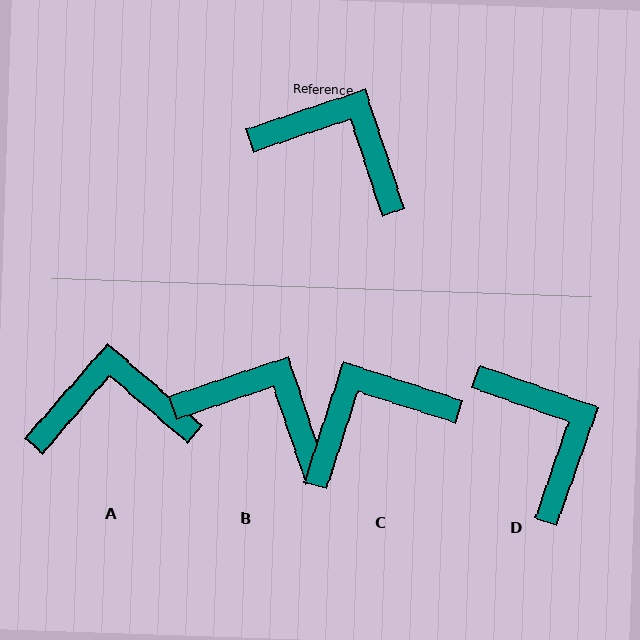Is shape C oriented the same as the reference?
No, it is off by about 54 degrees.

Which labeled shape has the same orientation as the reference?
B.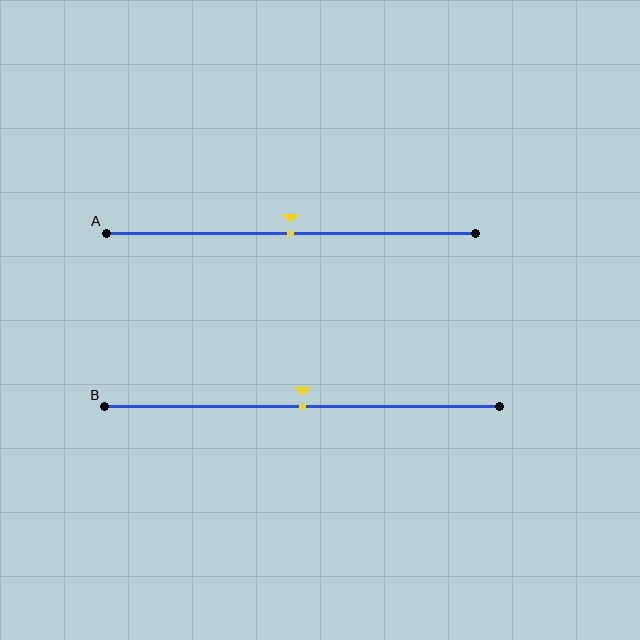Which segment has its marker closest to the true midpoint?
Segment A has its marker closest to the true midpoint.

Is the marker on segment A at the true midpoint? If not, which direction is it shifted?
Yes, the marker on segment A is at the true midpoint.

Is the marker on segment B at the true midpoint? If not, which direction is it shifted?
Yes, the marker on segment B is at the true midpoint.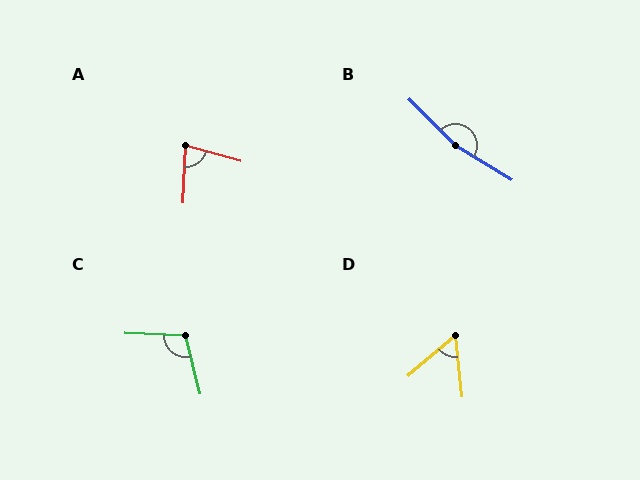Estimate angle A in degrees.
Approximately 77 degrees.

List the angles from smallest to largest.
D (55°), A (77°), C (106°), B (166°).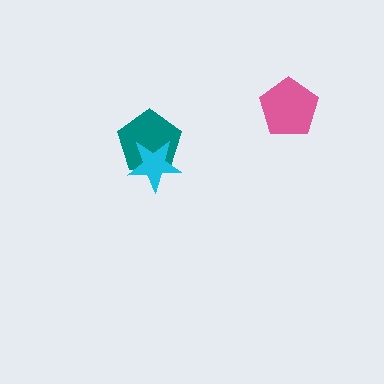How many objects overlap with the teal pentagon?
1 object overlaps with the teal pentagon.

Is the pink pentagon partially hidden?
No, no other shape covers it.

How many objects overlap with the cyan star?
1 object overlaps with the cyan star.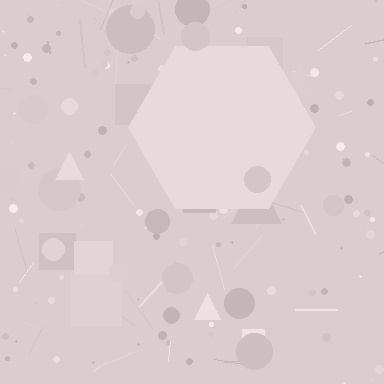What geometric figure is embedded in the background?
A hexagon is embedded in the background.